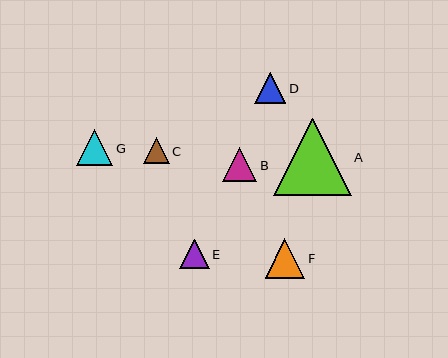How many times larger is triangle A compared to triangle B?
Triangle A is approximately 2.3 times the size of triangle B.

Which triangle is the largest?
Triangle A is the largest with a size of approximately 78 pixels.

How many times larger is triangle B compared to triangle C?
Triangle B is approximately 1.4 times the size of triangle C.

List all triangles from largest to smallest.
From largest to smallest: A, F, G, B, D, E, C.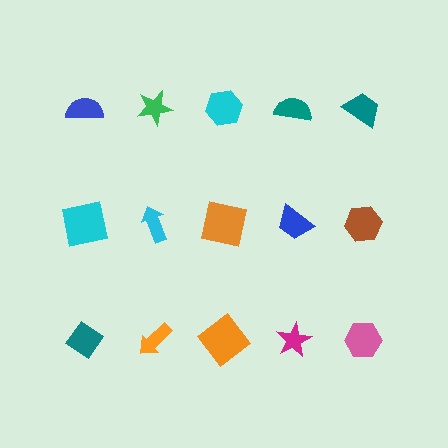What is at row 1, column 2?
A green star.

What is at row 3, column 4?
A magenta star.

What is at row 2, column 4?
A blue trapezoid.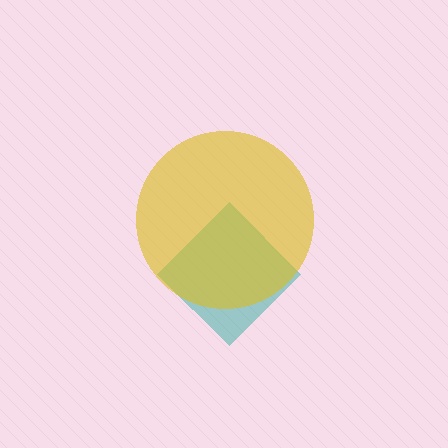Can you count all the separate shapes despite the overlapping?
Yes, there are 2 separate shapes.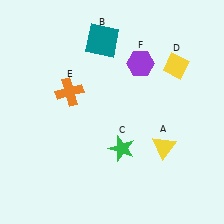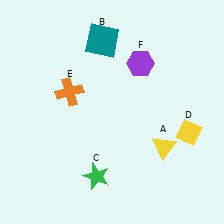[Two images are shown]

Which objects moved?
The objects that moved are: the green star (C), the yellow diamond (D).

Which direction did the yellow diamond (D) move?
The yellow diamond (D) moved down.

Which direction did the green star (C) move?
The green star (C) moved down.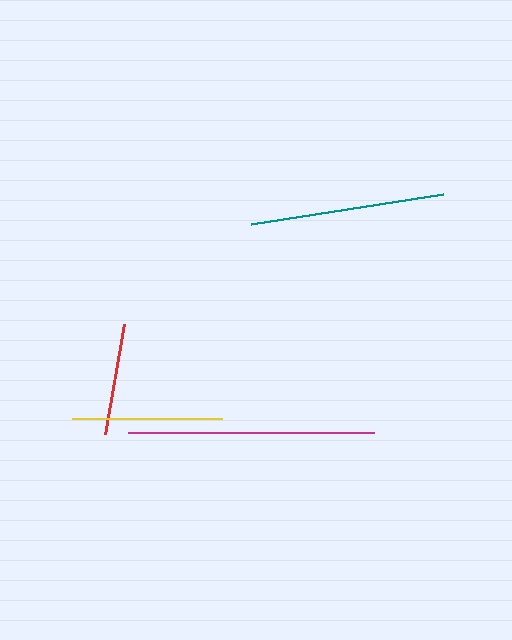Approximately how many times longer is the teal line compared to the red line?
The teal line is approximately 1.7 times the length of the red line.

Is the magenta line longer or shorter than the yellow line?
The magenta line is longer than the yellow line.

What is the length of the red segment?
The red segment is approximately 112 pixels long.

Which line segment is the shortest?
The red line is the shortest at approximately 112 pixels.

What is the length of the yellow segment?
The yellow segment is approximately 151 pixels long.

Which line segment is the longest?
The magenta line is the longest at approximately 246 pixels.